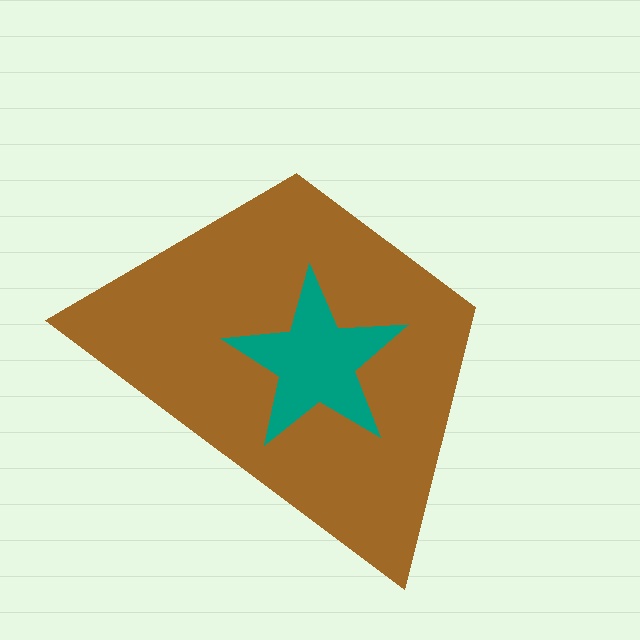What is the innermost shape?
The teal star.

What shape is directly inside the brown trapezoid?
The teal star.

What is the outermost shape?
The brown trapezoid.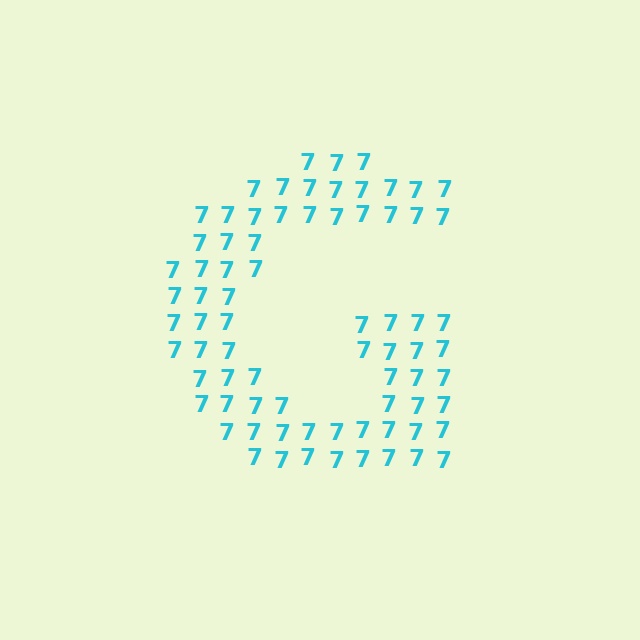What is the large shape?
The large shape is the letter G.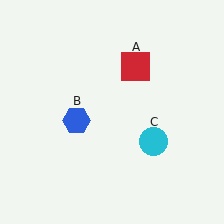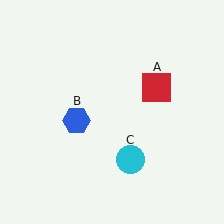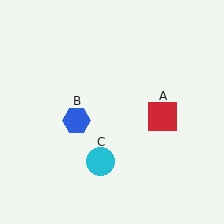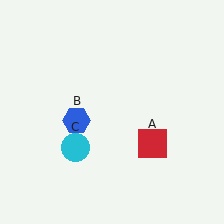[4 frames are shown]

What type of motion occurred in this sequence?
The red square (object A), cyan circle (object C) rotated clockwise around the center of the scene.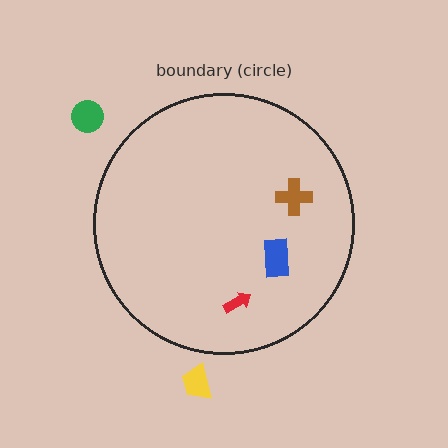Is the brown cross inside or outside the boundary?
Inside.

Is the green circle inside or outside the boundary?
Outside.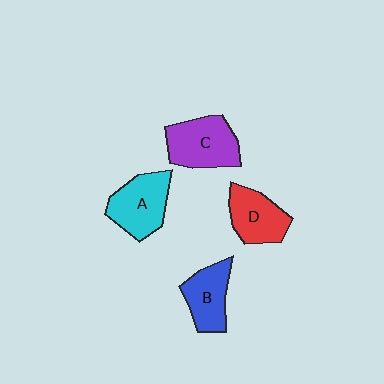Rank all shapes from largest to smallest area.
From largest to smallest: C (purple), A (cyan), D (red), B (blue).